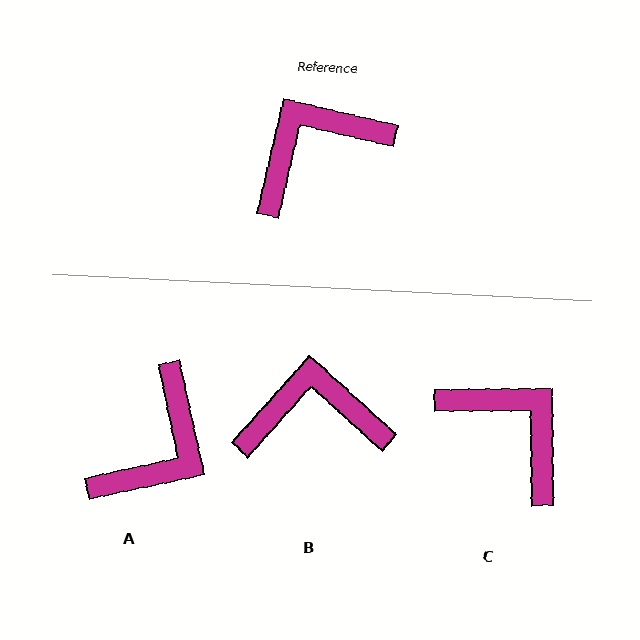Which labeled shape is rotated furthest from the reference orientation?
A, about 155 degrees away.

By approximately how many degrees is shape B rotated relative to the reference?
Approximately 29 degrees clockwise.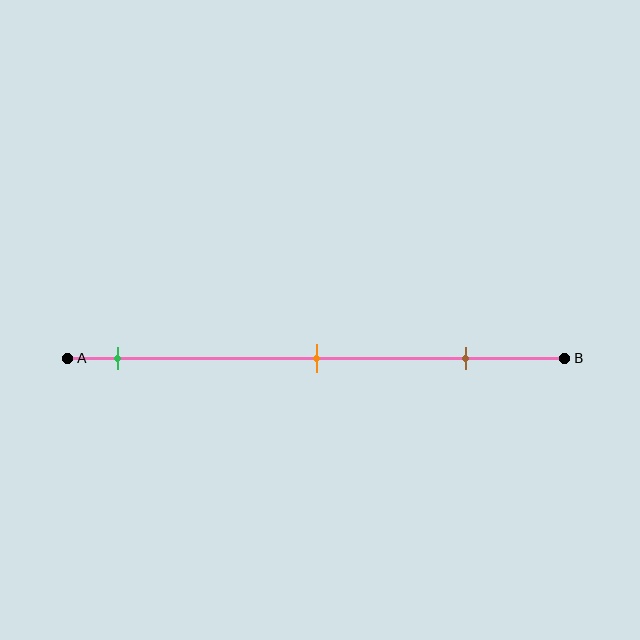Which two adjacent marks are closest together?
The orange and brown marks are the closest adjacent pair.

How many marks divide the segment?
There are 3 marks dividing the segment.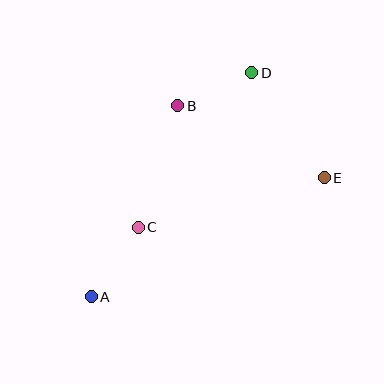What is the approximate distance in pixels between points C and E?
The distance between C and E is approximately 193 pixels.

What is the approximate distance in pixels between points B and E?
The distance between B and E is approximately 163 pixels.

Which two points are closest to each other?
Points B and D are closest to each other.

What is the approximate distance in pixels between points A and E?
The distance between A and E is approximately 262 pixels.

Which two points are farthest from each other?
Points A and D are farthest from each other.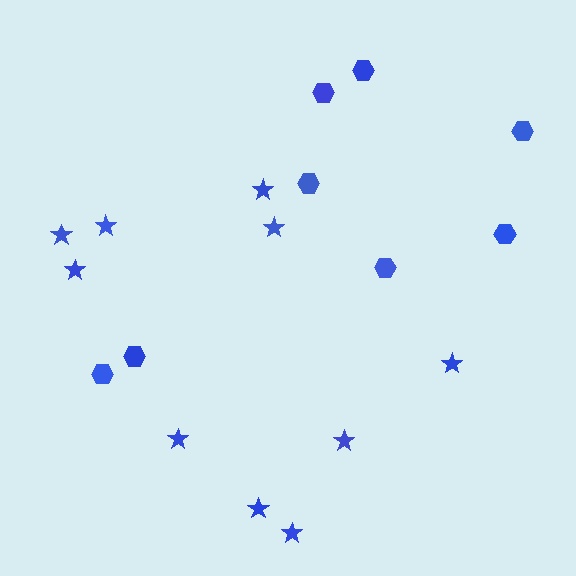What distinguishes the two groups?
There are 2 groups: one group of stars (10) and one group of hexagons (8).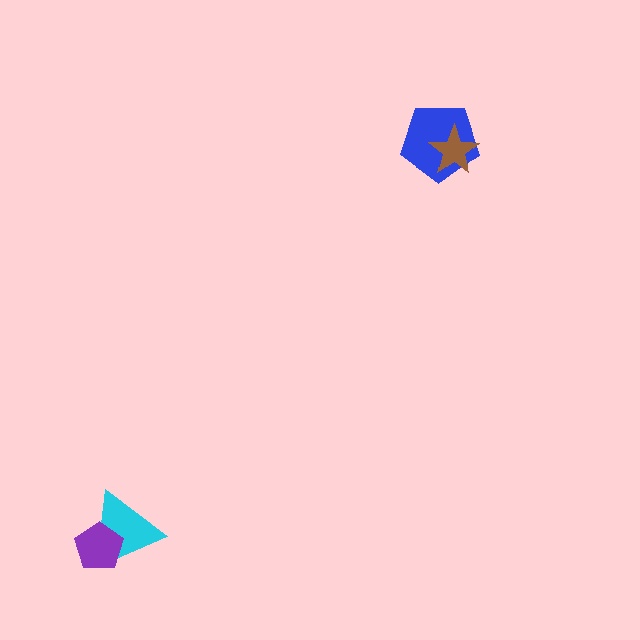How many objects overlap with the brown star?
1 object overlaps with the brown star.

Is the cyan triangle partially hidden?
Yes, it is partially covered by another shape.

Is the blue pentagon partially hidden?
Yes, it is partially covered by another shape.